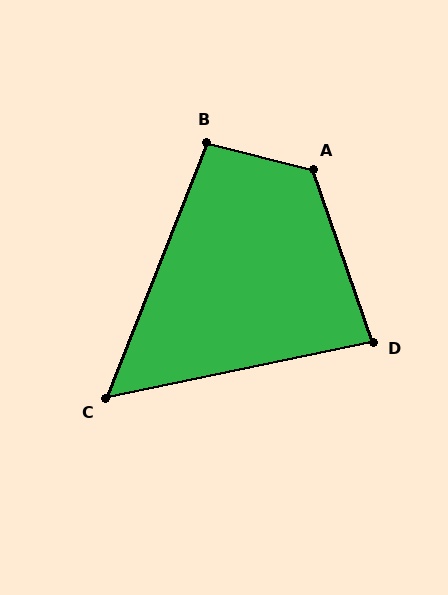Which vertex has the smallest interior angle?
C, at approximately 57 degrees.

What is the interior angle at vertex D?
Approximately 83 degrees (acute).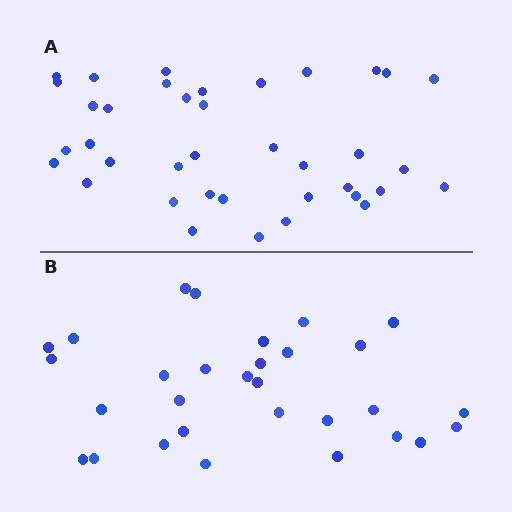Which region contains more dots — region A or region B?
Region A (the top region) has more dots.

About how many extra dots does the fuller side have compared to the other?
Region A has roughly 8 or so more dots than region B.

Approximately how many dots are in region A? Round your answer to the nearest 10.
About 40 dots. (The exact count is 38, which rounds to 40.)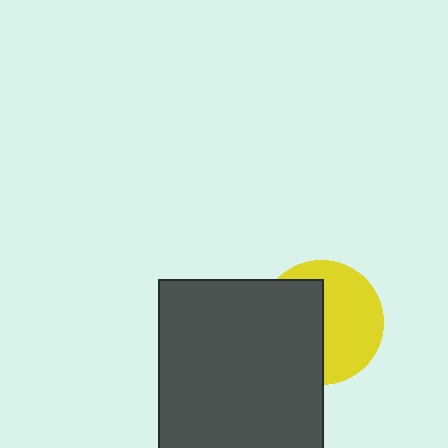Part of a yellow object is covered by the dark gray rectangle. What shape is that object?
It is a circle.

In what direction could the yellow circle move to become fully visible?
The yellow circle could move right. That would shift it out from behind the dark gray rectangle entirely.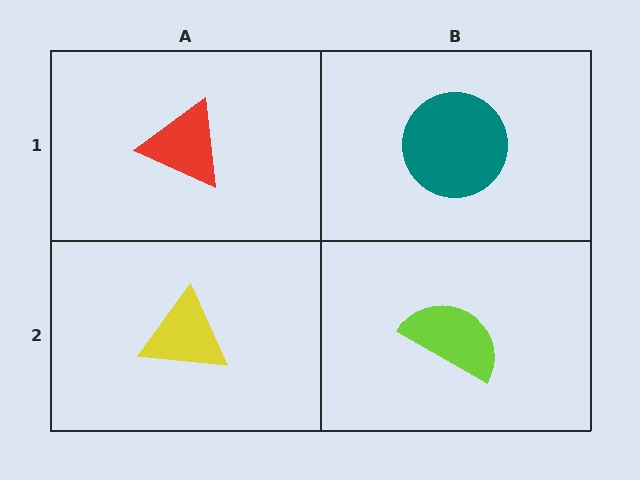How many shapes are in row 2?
2 shapes.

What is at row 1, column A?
A red triangle.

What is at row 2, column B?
A lime semicircle.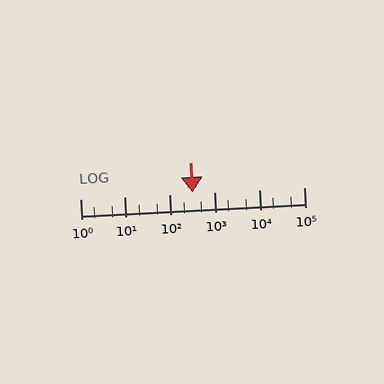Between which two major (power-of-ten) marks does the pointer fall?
The pointer is between 100 and 1000.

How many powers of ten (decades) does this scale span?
The scale spans 5 decades, from 1 to 100000.